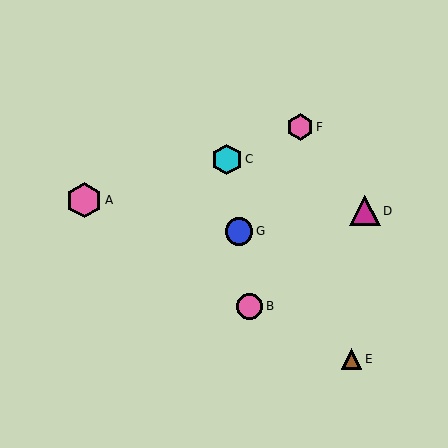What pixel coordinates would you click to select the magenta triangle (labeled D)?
Click at (365, 211) to select the magenta triangle D.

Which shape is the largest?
The pink hexagon (labeled A) is the largest.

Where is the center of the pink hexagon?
The center of the pink hexagon is at (84, 200).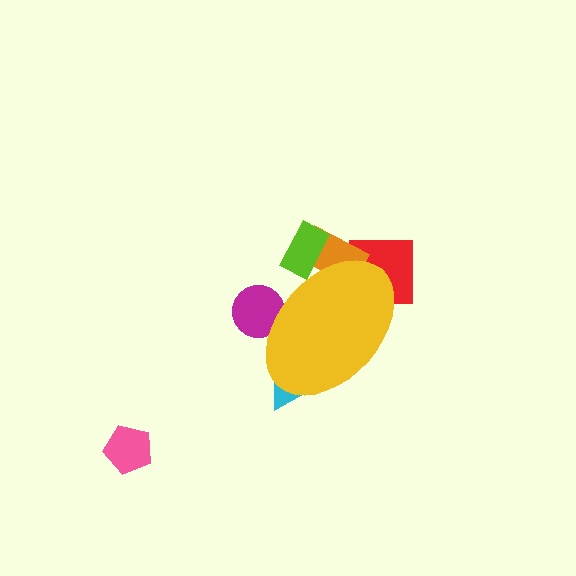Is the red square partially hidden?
Yes, the red square is partially hidden behind the yellow ellipse.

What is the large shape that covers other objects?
A yellow ellipse.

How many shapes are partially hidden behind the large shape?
5 shapes are partially hidden.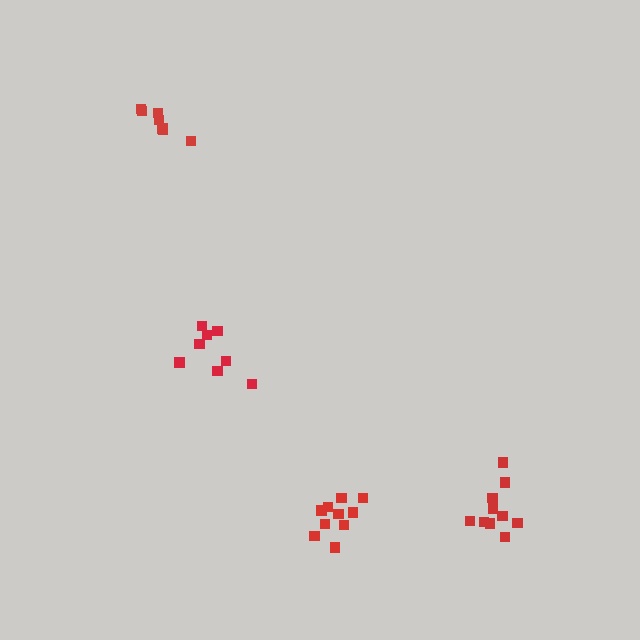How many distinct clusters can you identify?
There are 4 distinct clusters.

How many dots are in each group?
Group 1: 8 dots, Group 2: 10 dots, Group 3: 7 dots, Group 4: 10 dots (35 total).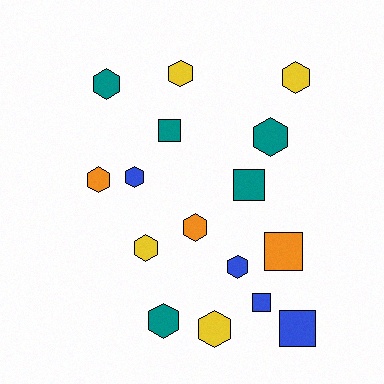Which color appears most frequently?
Teal, with 5 objects.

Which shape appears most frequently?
Hexagon, with 11 objects.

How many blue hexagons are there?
There are 2 blue hexagons.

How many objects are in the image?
There are 16 objects.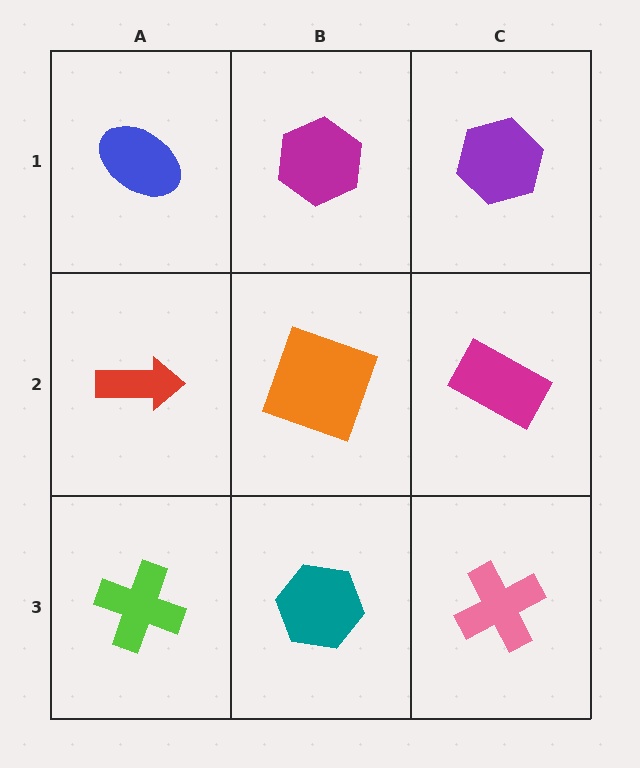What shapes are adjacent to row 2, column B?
A magenta hexagon (row 1, column B), a teal hexagon (row 3, column B), a red arrow (row 2, column A), a magenta rectangle (row 2, column C).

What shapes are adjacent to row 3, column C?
A magenta rectangle (row 2, column C), a teal hexagon (row 3, column B).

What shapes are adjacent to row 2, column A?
A blue ellipse (row 1, column A), a lime cross (row 3, column A), an orange square (row 2, column B).